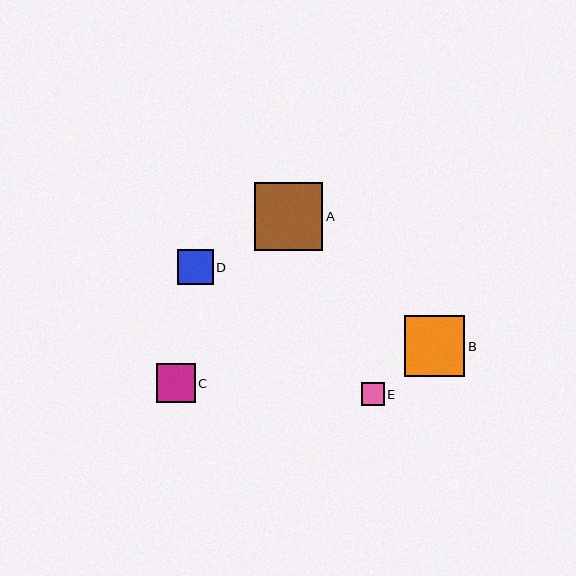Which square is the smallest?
Square E is the smallest with a size of approximately 23 pixels.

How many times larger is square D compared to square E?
Square D is approximately 1.6 times the size of square E.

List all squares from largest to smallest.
From largest to smallest: A, B, C, D, E.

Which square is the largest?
Square A is the largest with a size of approximately 68 pixels.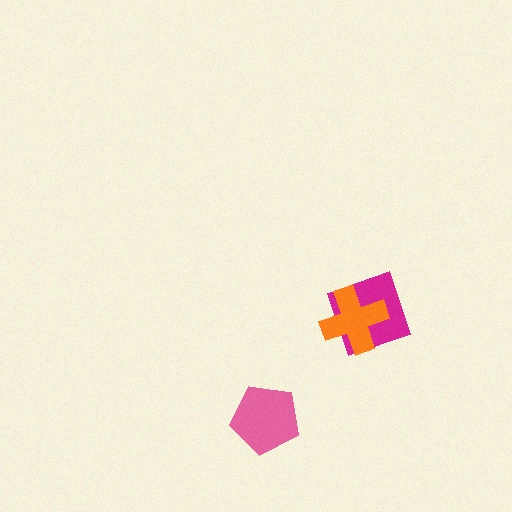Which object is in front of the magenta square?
The orange cross is in front of the magenta square.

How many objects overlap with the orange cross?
1 object overlaps with the orange cross.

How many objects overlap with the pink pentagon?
0 objects overlap with the pink pentagon.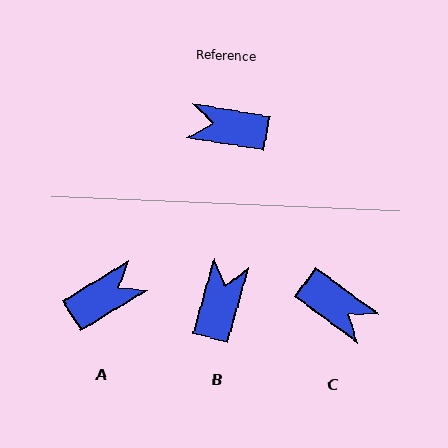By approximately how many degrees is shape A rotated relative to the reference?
Approximately 139 degrees clockwise.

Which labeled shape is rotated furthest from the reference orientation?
C, about 153 degrees away.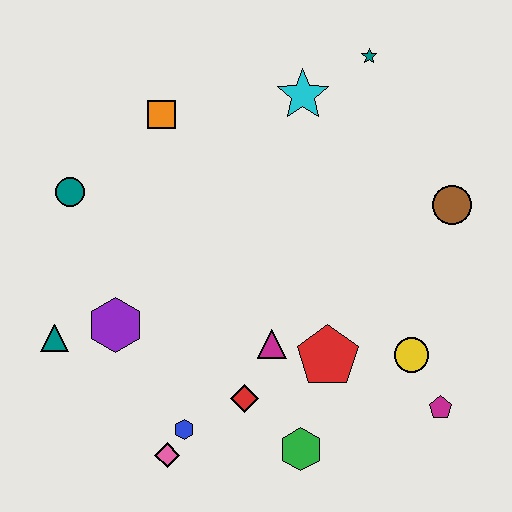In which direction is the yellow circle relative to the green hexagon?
The yellow circle is to the right of the green hexagon.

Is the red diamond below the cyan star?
Yes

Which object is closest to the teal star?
The cyan star is closest to the teal star.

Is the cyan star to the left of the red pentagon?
Yes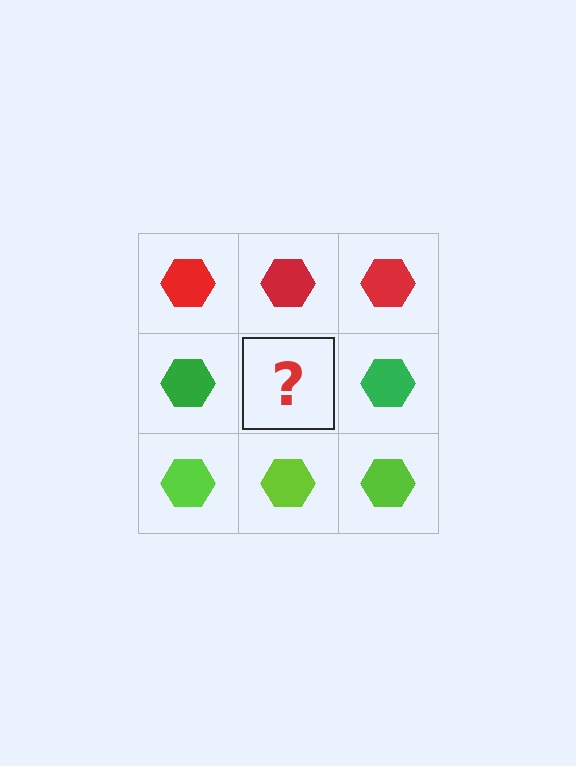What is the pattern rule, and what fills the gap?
The rule is that each row has a consistent color. The gap should be filled with a green hexagon.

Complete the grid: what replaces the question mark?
The question mark should be replaced with a green hexagon.